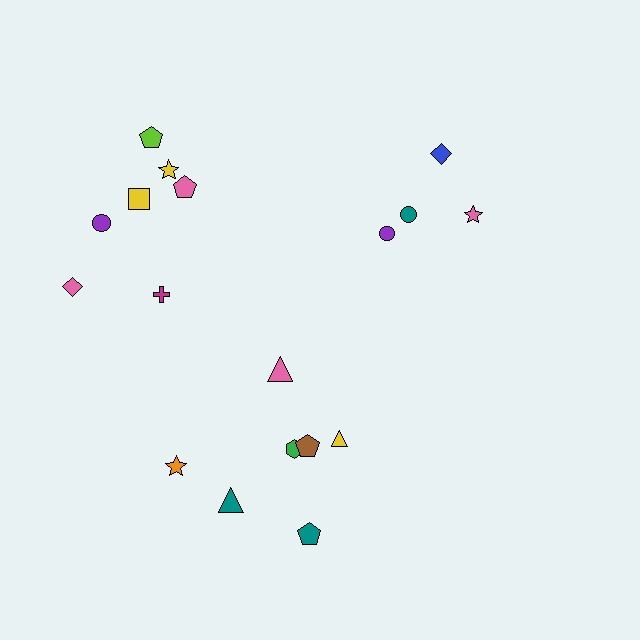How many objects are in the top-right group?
There are 4 objects.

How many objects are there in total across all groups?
There are 18 objects.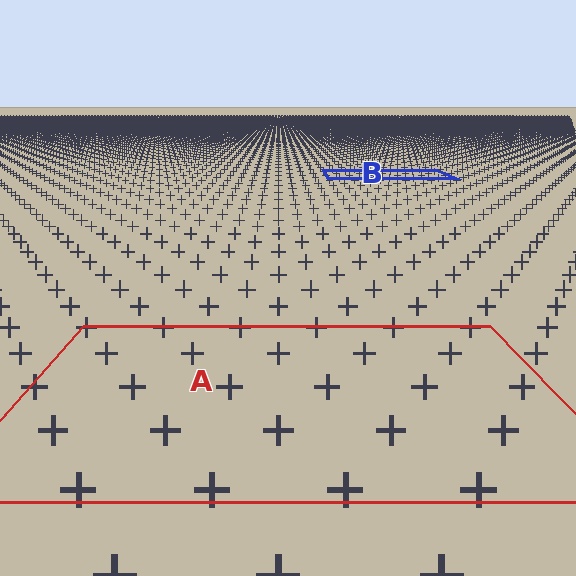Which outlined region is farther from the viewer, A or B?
Region B is farther from the viewer — the texture elements inside it appear smaller and more densely packed.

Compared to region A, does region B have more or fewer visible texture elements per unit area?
Region B has more texture elements per unit area — they are packed more densely because it is farther away.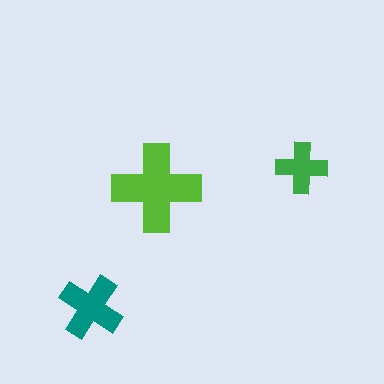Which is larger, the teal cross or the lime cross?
The lime one.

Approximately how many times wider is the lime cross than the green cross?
About 1.5 times wider.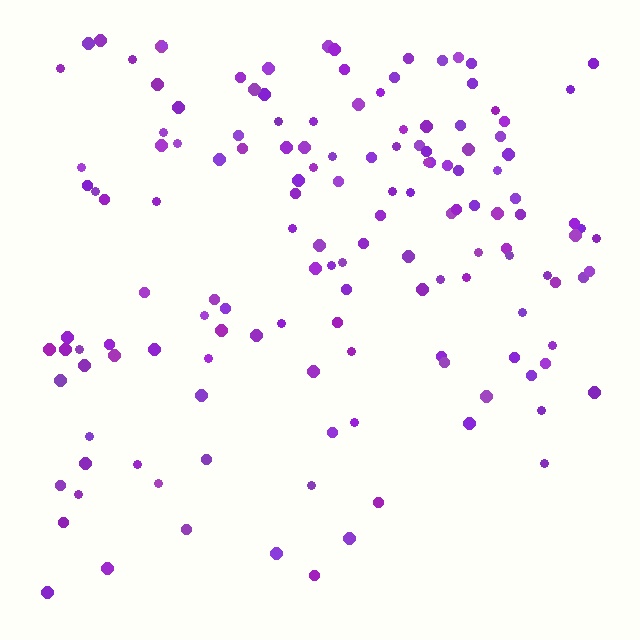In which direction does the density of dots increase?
From bottom to top, with the top side densest.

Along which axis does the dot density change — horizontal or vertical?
Vertical.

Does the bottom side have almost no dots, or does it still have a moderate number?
Still a moderate number, just noticeably fewer than the top.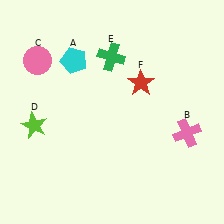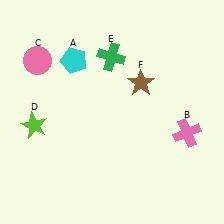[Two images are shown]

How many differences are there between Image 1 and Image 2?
There is 1 difference between the two images.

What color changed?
The star (F) changed from red in Image 1 to brown in Image 2.